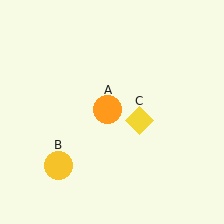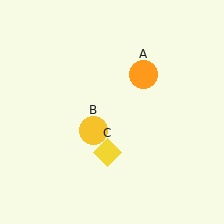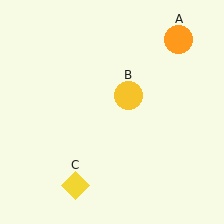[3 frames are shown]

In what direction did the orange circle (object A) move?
The orange circle (object A) moved up and to the right.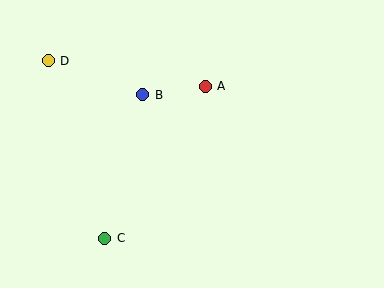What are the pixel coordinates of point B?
Point B is at (143, 95).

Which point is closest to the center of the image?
Point A at (205, 86) is closest to the center.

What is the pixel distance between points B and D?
The distance between B and D is 100 pixels.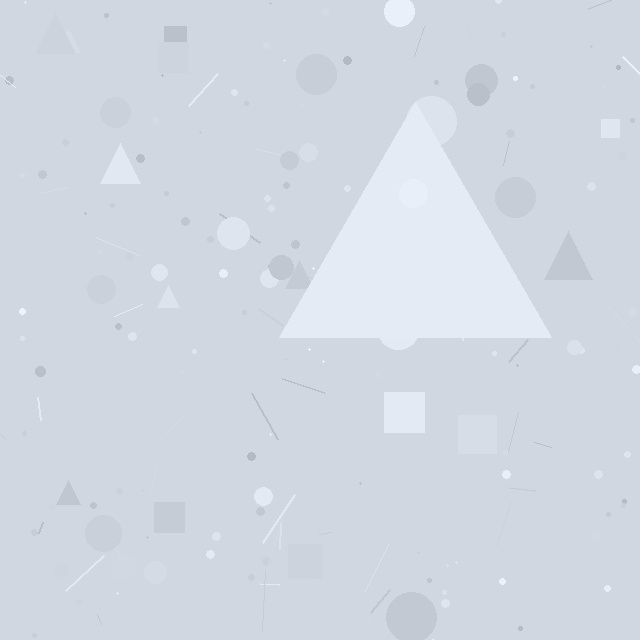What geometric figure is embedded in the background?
A triangle is embedded in the background.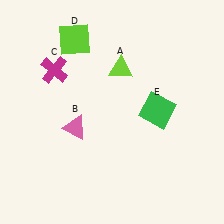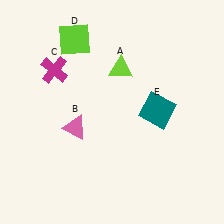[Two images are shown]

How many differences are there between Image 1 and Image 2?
There is 1 difference between the two images.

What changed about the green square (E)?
In Image 1, E is green. In Image 2, it changed to teal.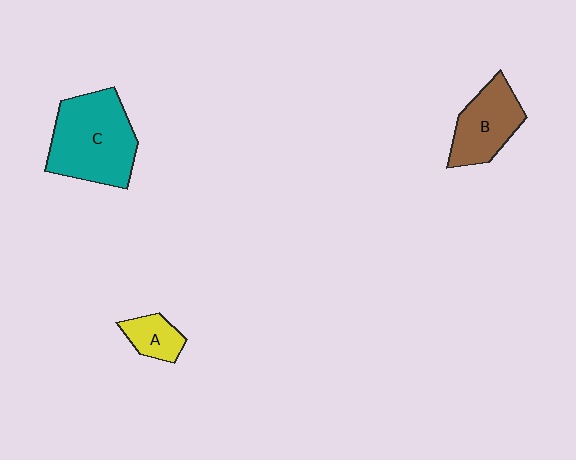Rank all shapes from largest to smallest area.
From largest to smallest: C (teal), B (brown), A (yellow).